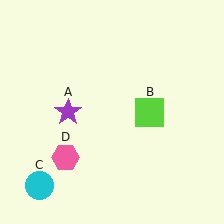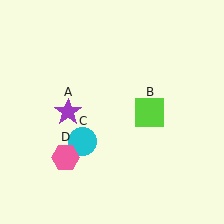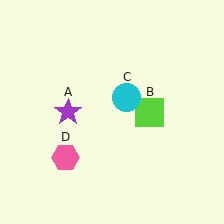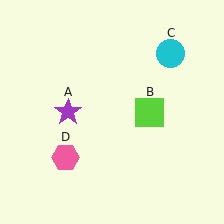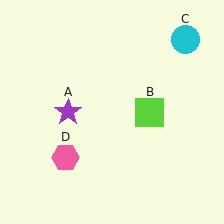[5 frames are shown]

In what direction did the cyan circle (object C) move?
The cyan circle (object C) moved up and to the right.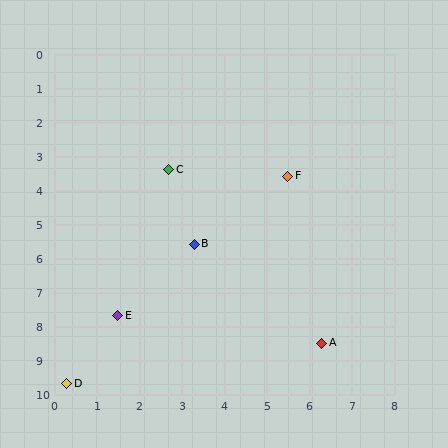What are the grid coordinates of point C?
Point C is at approximately (2.7, 3.4).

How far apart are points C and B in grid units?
Points C and B are about 2.3 grid units apart.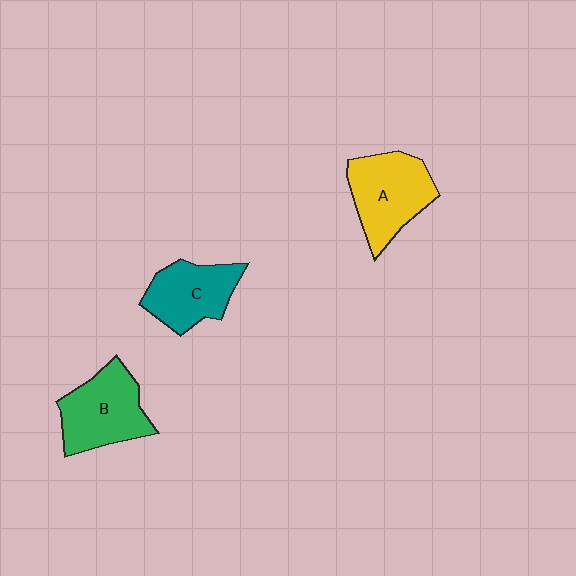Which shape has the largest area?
Shape A (yellow).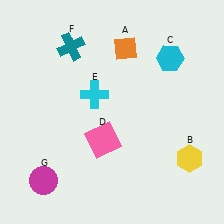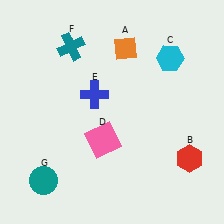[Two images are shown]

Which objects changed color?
B changed from yellow to red. E changed from cyan to blue. G changed from magenta to teal.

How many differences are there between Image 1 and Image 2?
There are 3 differences between the two images.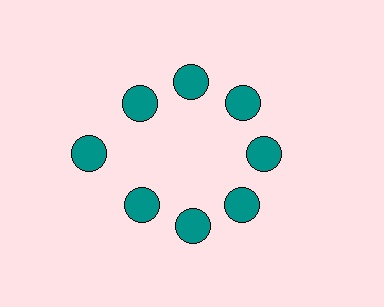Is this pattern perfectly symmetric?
No. The 8 teal circles are arranged in a ring, but one element near the 9 o'clock position is pushed outward from the center, breaking the 8-fold rotational symmetry.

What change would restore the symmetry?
The symmetry would be restored by moving it inward, back onto the ring so that all 8 circles sit at equal angles and equal distance from the center.